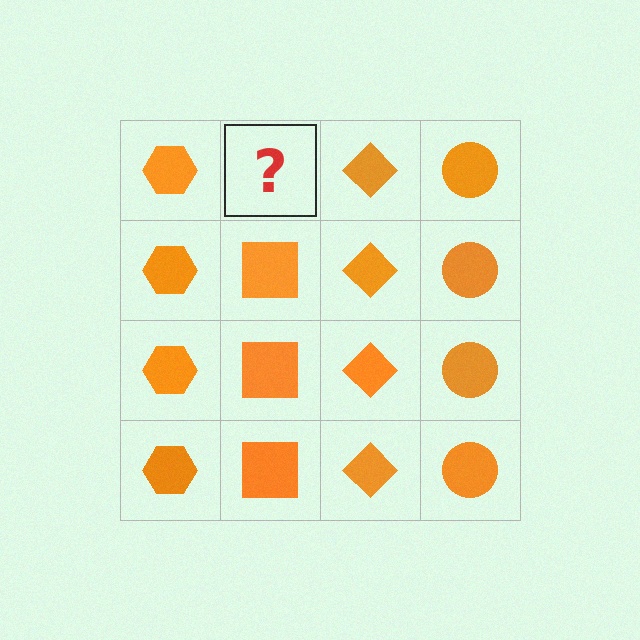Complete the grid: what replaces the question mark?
The question mark should be replaced with an orange square.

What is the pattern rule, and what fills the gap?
The rule is that each column has a consistent shape. The gap should be filled with an orange square.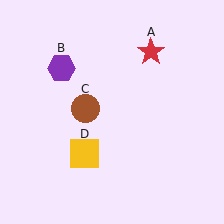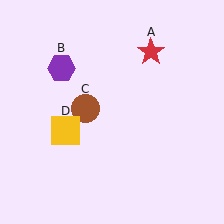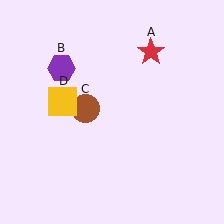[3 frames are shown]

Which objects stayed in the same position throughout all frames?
Red star (object A) and purple hexagon (object B) and brown circle (object C) remained stationary.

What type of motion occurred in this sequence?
The yellow square (object D) rotated clockwise around the center of the scene.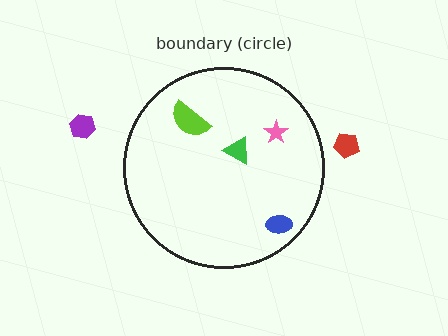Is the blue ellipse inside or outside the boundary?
Inside.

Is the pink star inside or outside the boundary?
Inside.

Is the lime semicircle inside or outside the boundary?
Inside.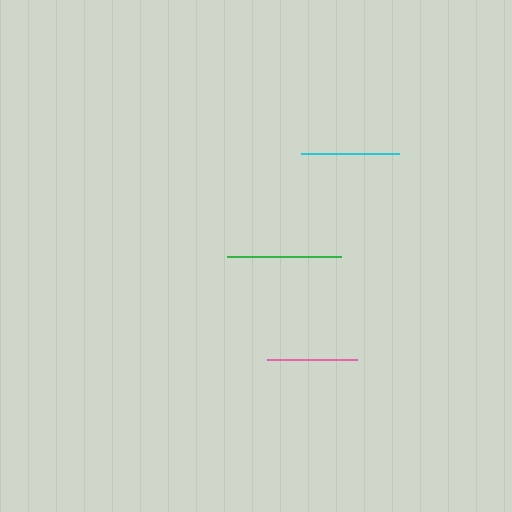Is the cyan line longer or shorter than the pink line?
The cyan line is longer than the pink line.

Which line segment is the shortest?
The pink line is the shortest at approximately 91 pixels.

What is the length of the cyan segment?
The cyan segment is approximately 98 pixels long.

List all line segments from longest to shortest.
From longest to shortest: green, cyan, pink.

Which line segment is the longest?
The green line is the longest at approximately 113 pixels.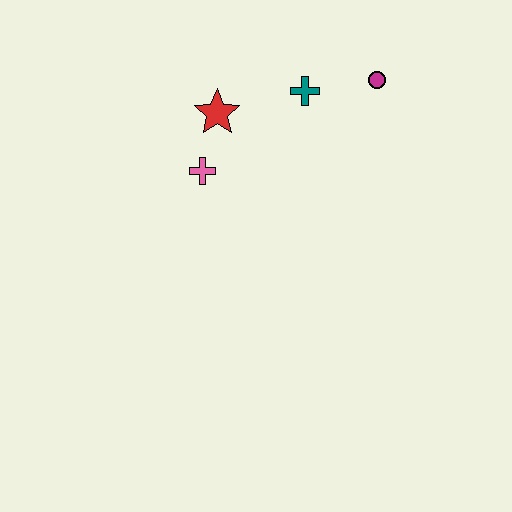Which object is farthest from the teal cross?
The pink cross is farthest from the teal cross.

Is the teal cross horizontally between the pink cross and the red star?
No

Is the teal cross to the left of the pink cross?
No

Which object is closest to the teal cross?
The magenta circle is closest to the teal cross.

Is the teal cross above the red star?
Yes